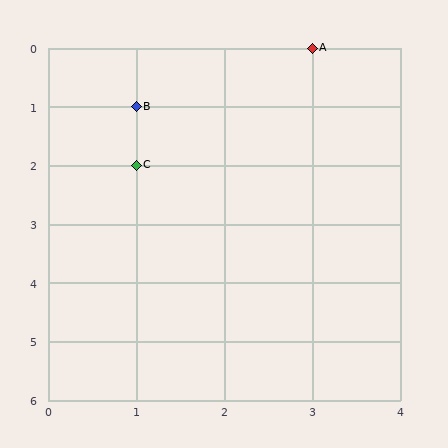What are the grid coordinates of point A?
Point A is at grid coordinates (3, 0).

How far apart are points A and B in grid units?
Points A and B are 2 columns and 1 row apart (about 2.2 grid units diagonally).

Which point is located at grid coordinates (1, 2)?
Point C is at (1, 2).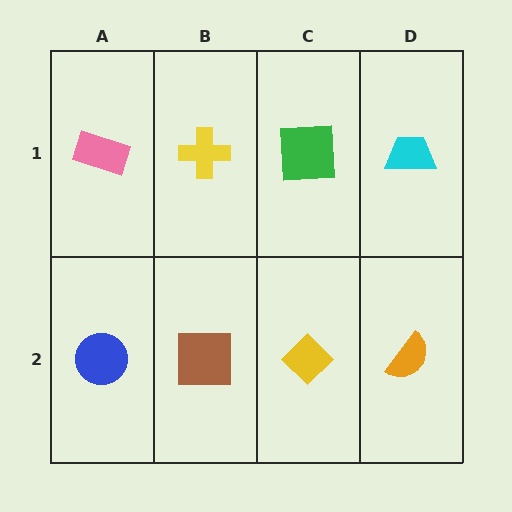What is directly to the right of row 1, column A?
A yellow cross.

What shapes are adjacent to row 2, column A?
A pink rectangle (row 1, column A), a brown square (row 2, column B).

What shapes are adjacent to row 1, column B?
A brown square (row 2, column B), a pink rectangle (row 1, column A), a green square (row 1, column C).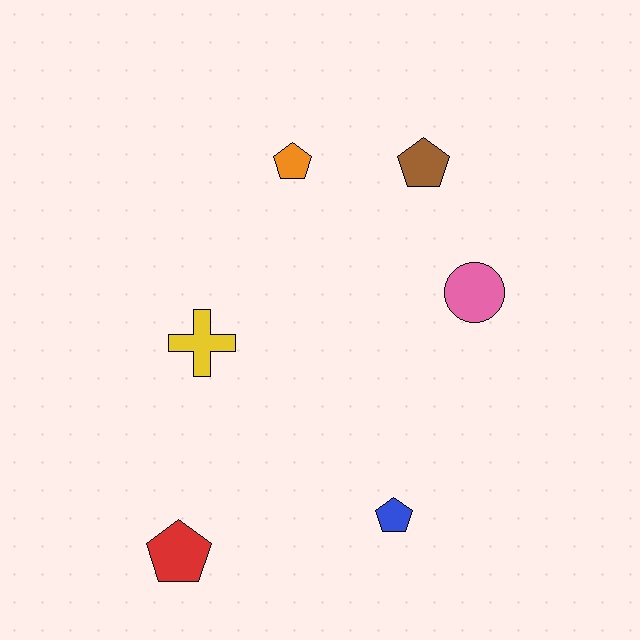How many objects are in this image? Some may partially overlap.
There are 6 objects.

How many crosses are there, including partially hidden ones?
There is 1 cross.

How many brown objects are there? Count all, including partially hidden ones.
There is 1 brown object.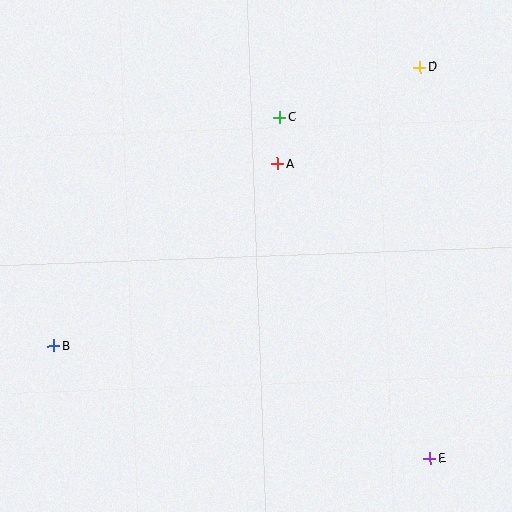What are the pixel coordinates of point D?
Point D is at (420, 67).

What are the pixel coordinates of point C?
Point C is at (280, 118).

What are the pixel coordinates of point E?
Point E is at (430, 459).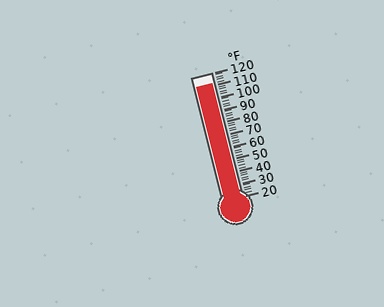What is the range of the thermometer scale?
The thermometer scale ranges from 20°F to 120°F.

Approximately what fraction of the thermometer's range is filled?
The thermometer is filled to approximately 90% of its range.